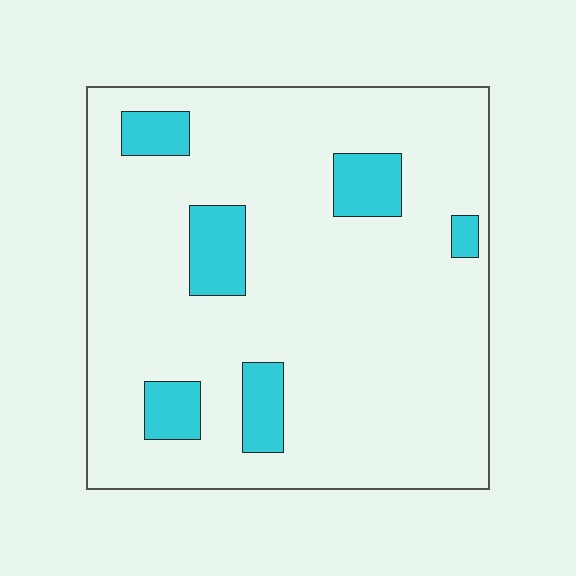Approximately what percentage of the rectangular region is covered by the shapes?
Approximately 15%.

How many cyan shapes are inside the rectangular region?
6.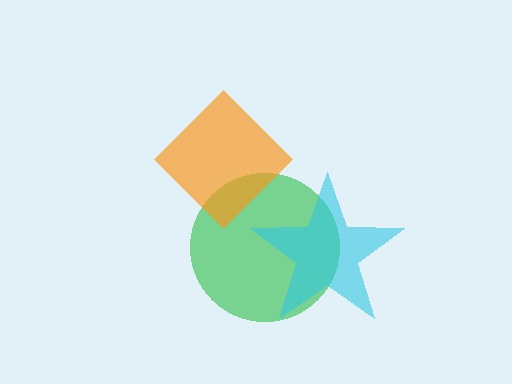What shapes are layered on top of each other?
The layered shapes are: a green circle, a cyan star, an orange diamond.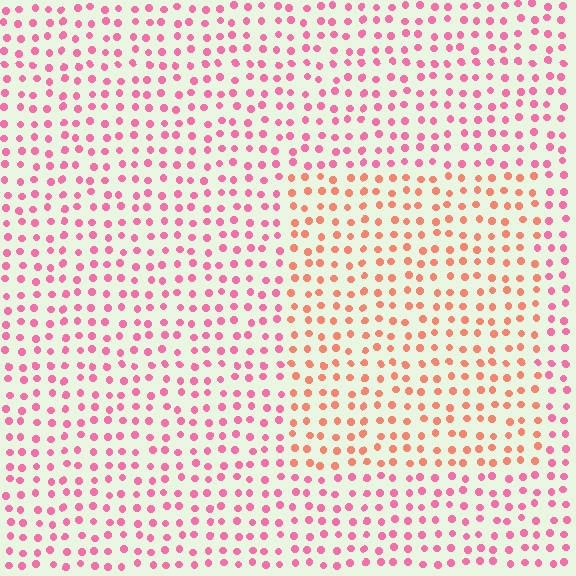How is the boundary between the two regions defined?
The boundary is defined purely by a slight shift in hue (about 36 degrees). Spacing, size, and orientation are identical on both sides.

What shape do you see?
I see a rectangle.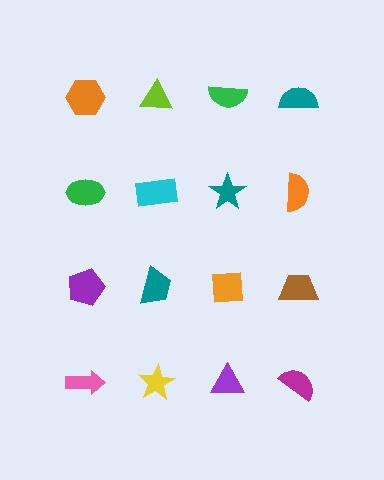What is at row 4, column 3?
A purple triangle.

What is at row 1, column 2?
A lime triangle.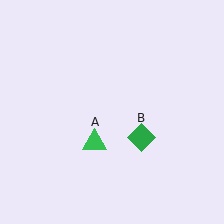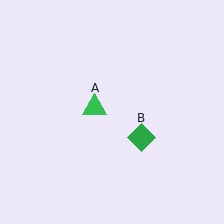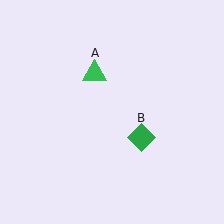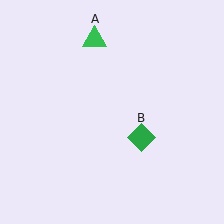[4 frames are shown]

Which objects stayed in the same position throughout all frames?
Green diamond (object B) remained stationary.